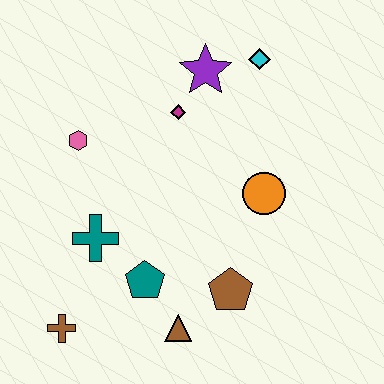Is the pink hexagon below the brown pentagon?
No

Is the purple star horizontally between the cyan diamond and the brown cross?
Yes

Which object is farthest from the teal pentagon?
The cyan diamond is farthest from the teal pentagon.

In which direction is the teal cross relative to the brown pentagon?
The teal cross is to the left of the brown pentagon.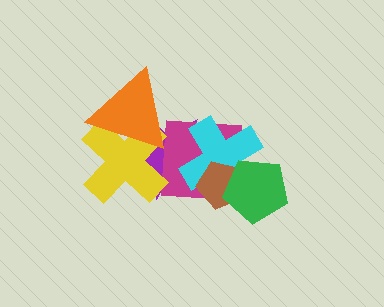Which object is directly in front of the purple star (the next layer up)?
The magenta square is directly in front of the purple star.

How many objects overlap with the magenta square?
4 objects overlap with the magenta square.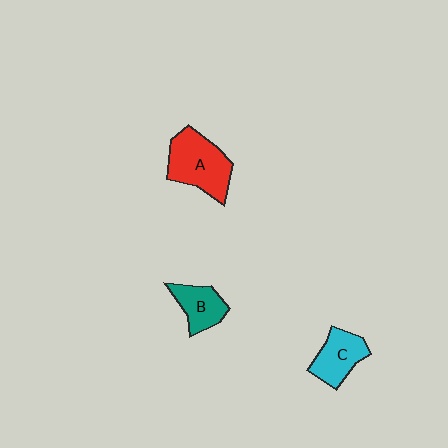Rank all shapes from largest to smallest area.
From largest to smallest: A (red), C (cyan), B (teal).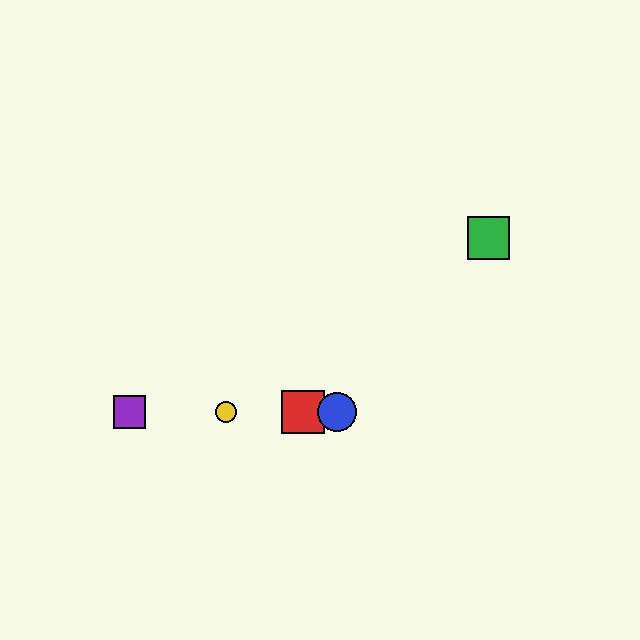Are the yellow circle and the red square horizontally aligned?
Yes, both are at y≈412.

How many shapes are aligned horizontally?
4 shapes (the red square, the blue circle, the yellow circle, the purple square) are aligned horizontally.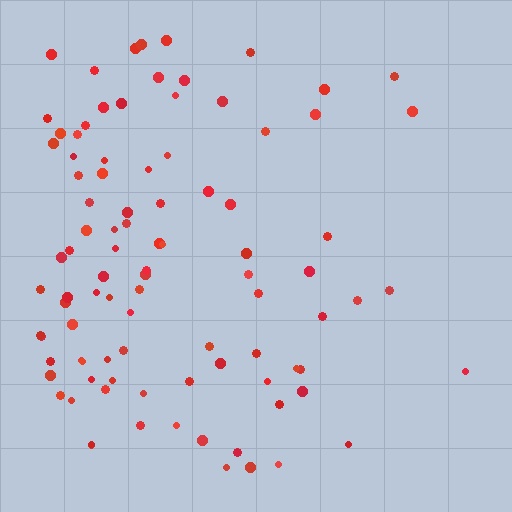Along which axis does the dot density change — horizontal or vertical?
Horizontal.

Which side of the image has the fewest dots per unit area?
The right.